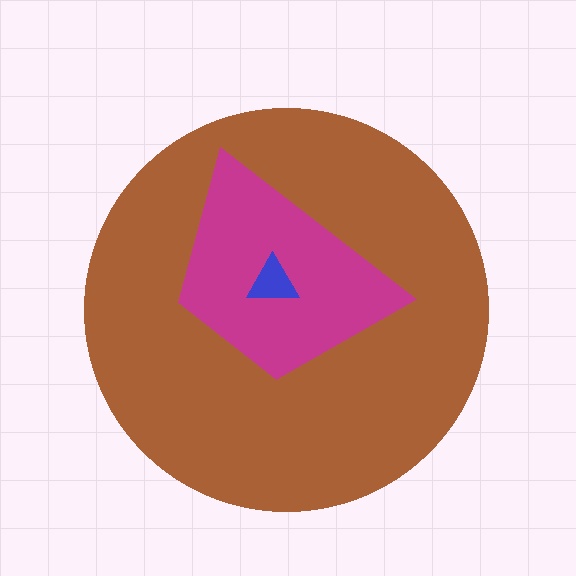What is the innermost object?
The blue triangle.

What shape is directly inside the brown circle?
The magenta trapezoid.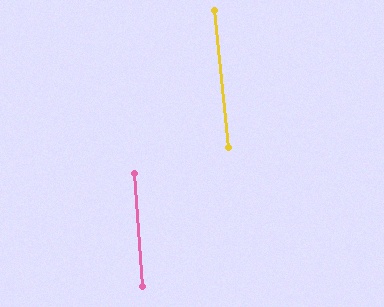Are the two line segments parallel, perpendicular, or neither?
Parallel — their directions differ by only 1.7°.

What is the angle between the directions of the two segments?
Approximately 2 degrees.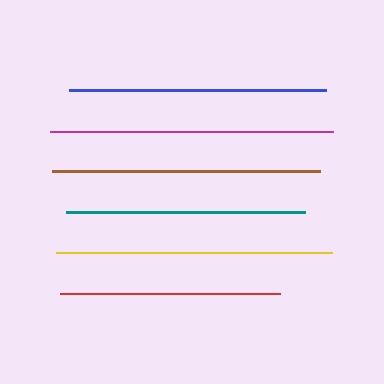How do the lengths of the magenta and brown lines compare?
The magenta and brown lines are approximately the same length.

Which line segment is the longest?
The magenta line is the longest at approximately 283 pixels.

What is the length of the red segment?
The red segment is approximately 221 pixels long.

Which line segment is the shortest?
The red line is the shortest at approximately 221 pixels.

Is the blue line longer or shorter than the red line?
The blue line is longer than the red line.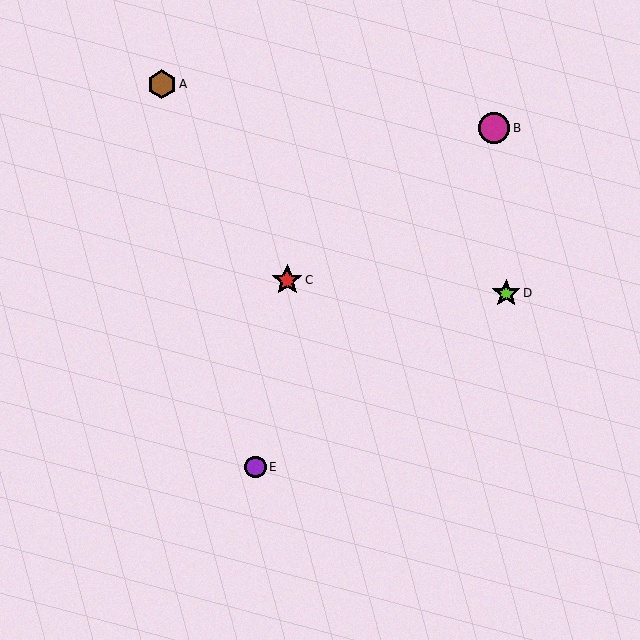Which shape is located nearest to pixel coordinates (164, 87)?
The brown hexagon (labeled A) at (162, 84) is nearest to that location.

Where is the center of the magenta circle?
The center of the magenta circle is at (494, 128).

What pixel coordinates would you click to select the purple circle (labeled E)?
Click at (255, 467) to select the purple circle E.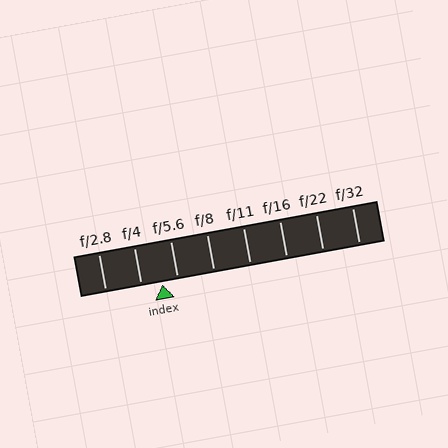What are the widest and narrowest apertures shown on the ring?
The widest aperture shown is f/2.8 and the narrowest is f/32.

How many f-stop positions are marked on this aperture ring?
There are 8 f-stop positions marked.